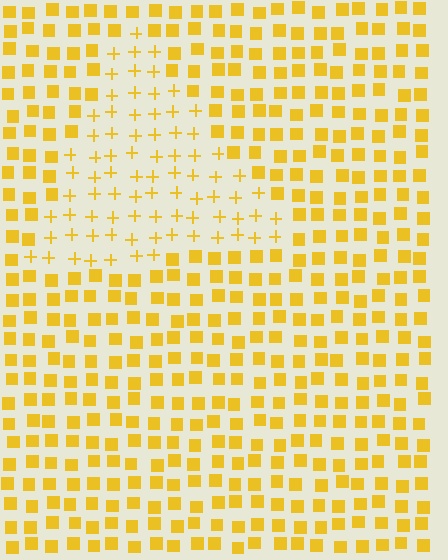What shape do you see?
I see a triangle.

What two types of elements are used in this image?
The image uses plus signs inside the triangle region and squares outside it.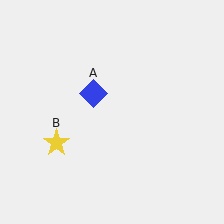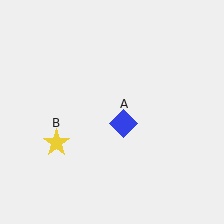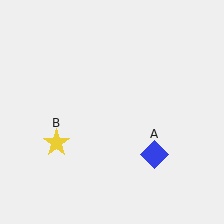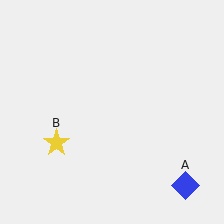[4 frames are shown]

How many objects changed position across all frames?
1 object changed position: blue diamond (object A).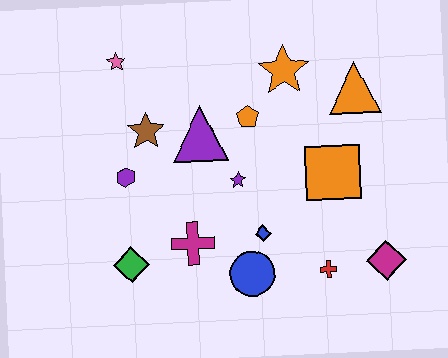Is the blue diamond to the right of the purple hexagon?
Yes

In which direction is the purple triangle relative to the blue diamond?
The purple triangle is above the blue diamond.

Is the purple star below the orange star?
Yes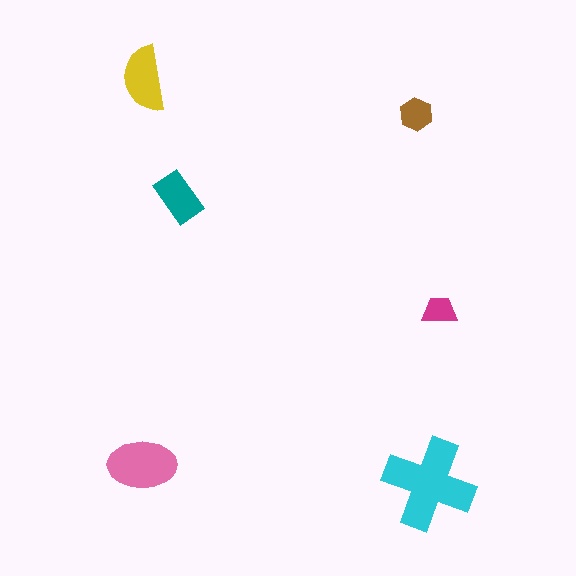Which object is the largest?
The cyan cross.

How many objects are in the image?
There are 6 objects in the image.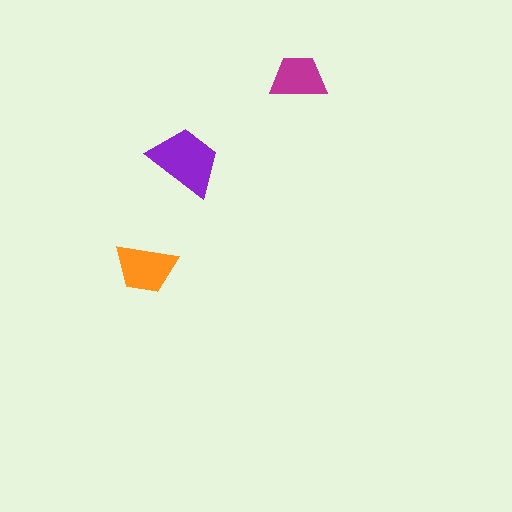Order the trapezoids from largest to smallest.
the purple one, the orange one, the magenta one.